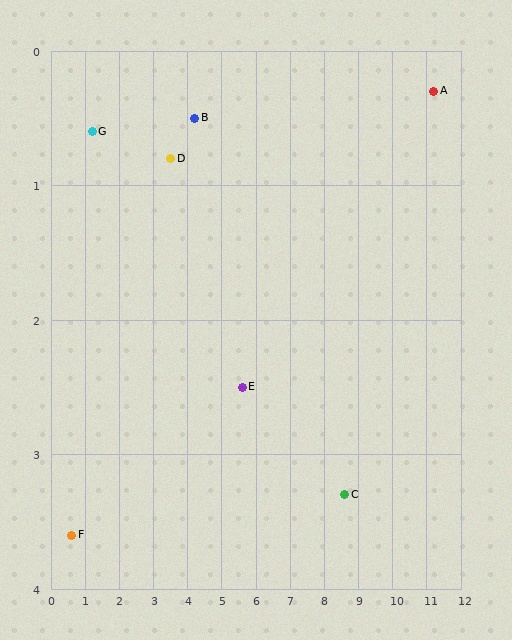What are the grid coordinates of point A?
Point A is at approximately (11.2, 0.3).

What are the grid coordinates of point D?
Point D is at approximately (3.5, 0.8).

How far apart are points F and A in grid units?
Points F and A are about 11.1 grid units apart.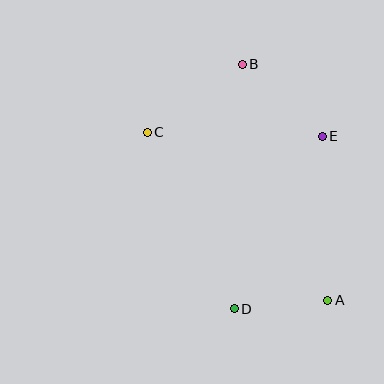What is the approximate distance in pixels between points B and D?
The distance between B and D is approximately 245 pixels.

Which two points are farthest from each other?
Points A and B are farthest from each other.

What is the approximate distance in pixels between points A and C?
The distance between A and C is approximately 247 pixels.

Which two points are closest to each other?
Points A and D are closest to each other.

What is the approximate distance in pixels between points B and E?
The distance between B and E is approximately 107 pixels.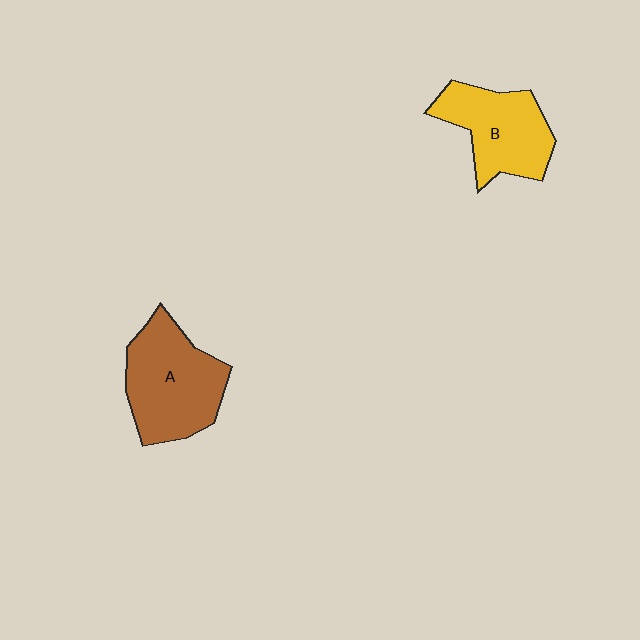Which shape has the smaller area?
Shape B (yellow).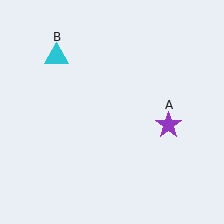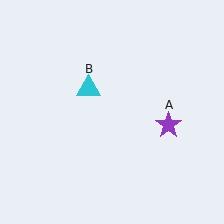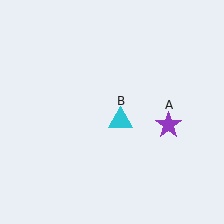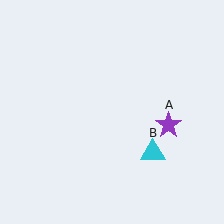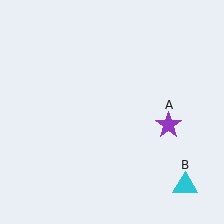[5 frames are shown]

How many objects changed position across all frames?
1 object changed position: cyan triangle (object B).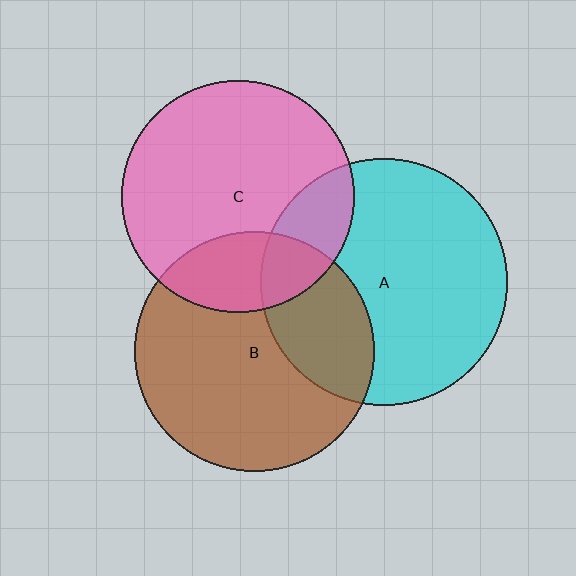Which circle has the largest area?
Circle A (cyan).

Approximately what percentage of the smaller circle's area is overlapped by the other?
Approximately 25%.